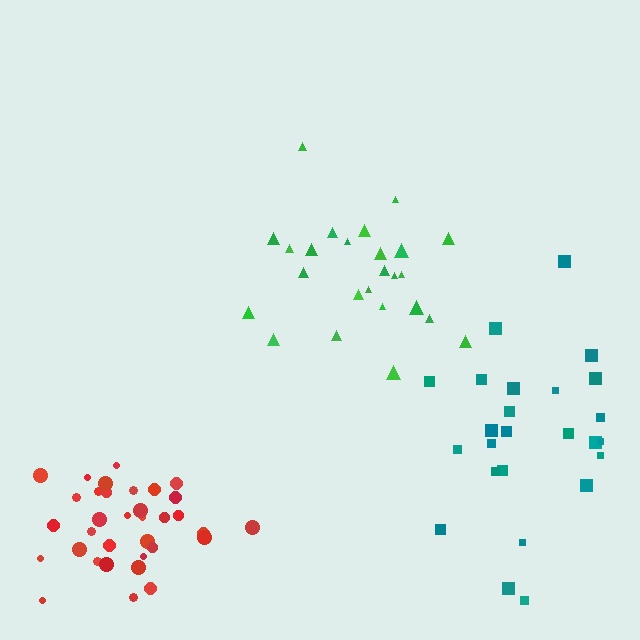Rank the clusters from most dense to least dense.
red, green, teal.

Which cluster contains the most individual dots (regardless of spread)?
Red (34).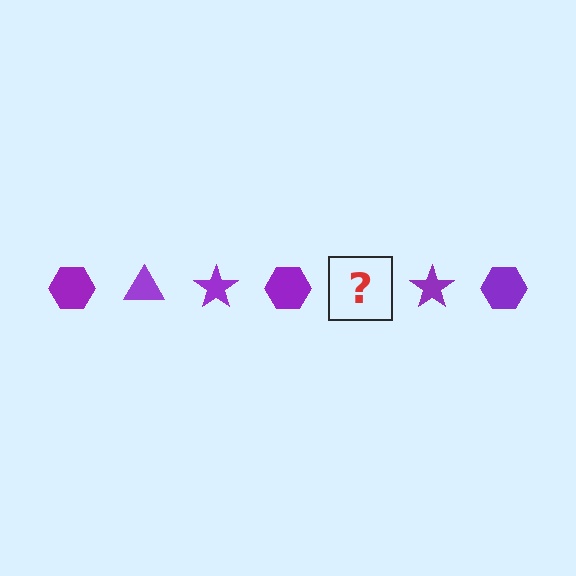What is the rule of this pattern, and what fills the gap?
The rule is that the pattern cycles through hexagon, triangle, star shapes in purple. The gap should be filled with a purple triangle.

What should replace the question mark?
The question mark should be replaced with a purple triangle.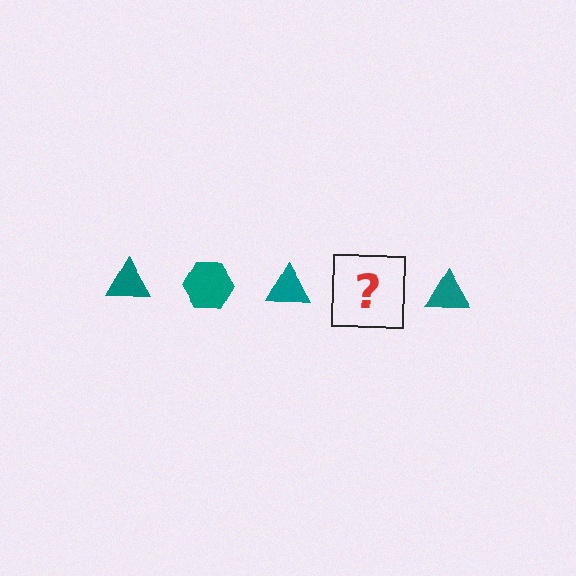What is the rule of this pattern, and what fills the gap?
The rule is that the pattern cycles through triangle, hexagon shapes in teal. The gap should be filled with a teal hexagon.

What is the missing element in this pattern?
The missing element is a teal hexagon.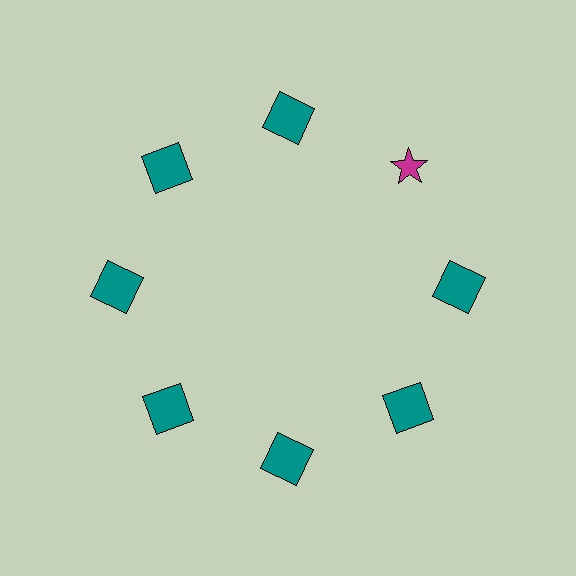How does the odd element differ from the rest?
It differs in both color (magenta instead of teal) and shape (star instead of square).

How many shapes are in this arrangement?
There are 8 shapes arranged in a ring pattern.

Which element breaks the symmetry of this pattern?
The magenta star at roughly the 2 o'clock position breaks the symmetry. All other shapes are teal squares.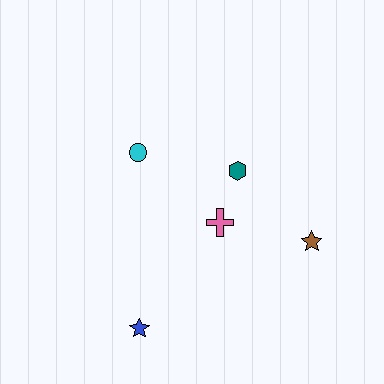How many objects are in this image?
There are 5 objects.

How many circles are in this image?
There is 1 circle.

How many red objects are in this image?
There are no red objects.